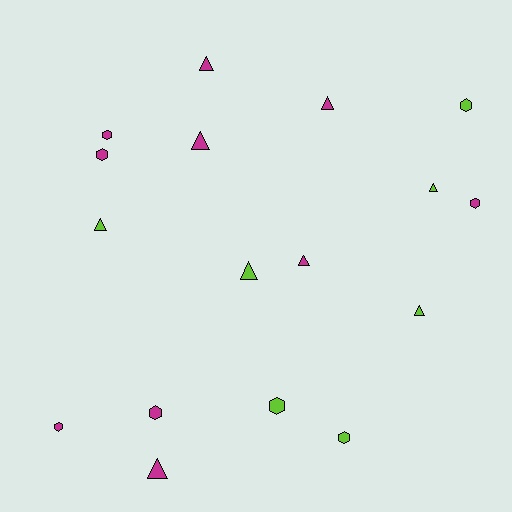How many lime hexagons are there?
There are 3 lime hexagons.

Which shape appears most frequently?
Triangle, with 9 objects.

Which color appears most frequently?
Magenta, with 10 objects.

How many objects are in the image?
There are 17 objects.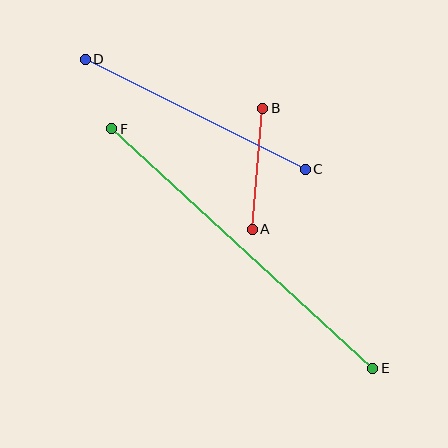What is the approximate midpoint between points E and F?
The midpoint is at approximately (242, 249) pixels.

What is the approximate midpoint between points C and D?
The midpoint is at approximately (195, 114) pixels.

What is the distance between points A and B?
The distance is approximately 122 pixels.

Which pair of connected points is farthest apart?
Points E and F are farthest apart.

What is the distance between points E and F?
The distance is approximately 354 pixels.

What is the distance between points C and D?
The distance is approximately 246 pixels.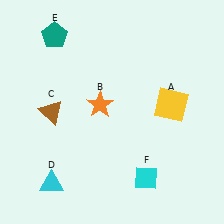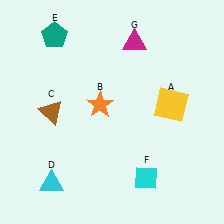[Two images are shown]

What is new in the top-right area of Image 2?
A magenta triangle (G) was added in the top-right area of Image 2.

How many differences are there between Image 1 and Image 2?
There is 1 difference between the two images.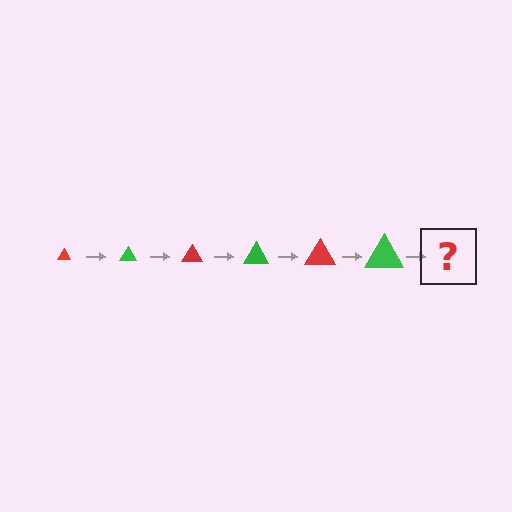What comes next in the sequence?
The next element should be a red triangle, larger than the previous one.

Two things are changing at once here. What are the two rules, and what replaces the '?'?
The two rules are that the triangle grows larger each step and the color cycles through red and green. The '?' should be a red triangle, larger than the previous one.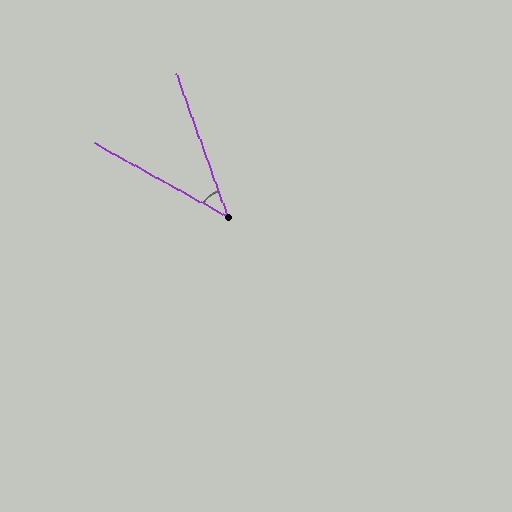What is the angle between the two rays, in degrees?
Approximately 42 degrees.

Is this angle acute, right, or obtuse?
It is acute.